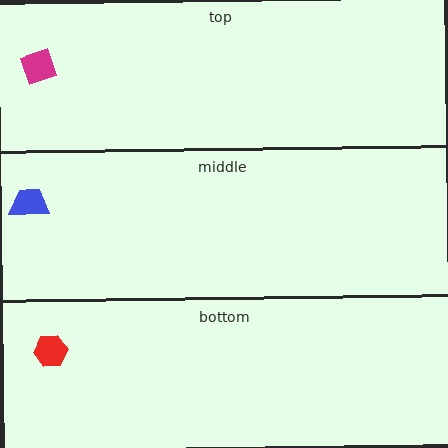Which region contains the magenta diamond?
The top region.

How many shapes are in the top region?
1.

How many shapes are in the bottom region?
1.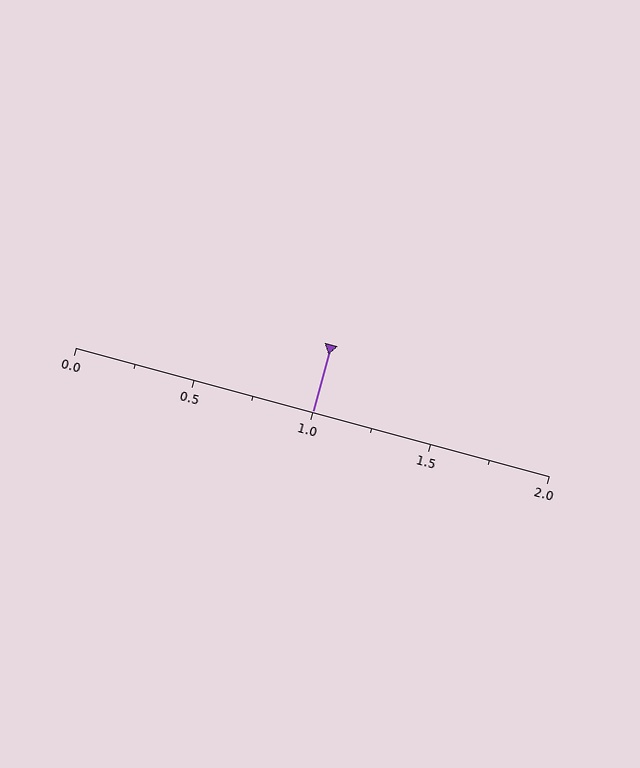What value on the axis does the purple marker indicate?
The marker indicates approximately 1.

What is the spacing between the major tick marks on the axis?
The major ticks are spaced 0.5 apart.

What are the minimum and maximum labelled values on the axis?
The axis runs from 0.0 to 2.0.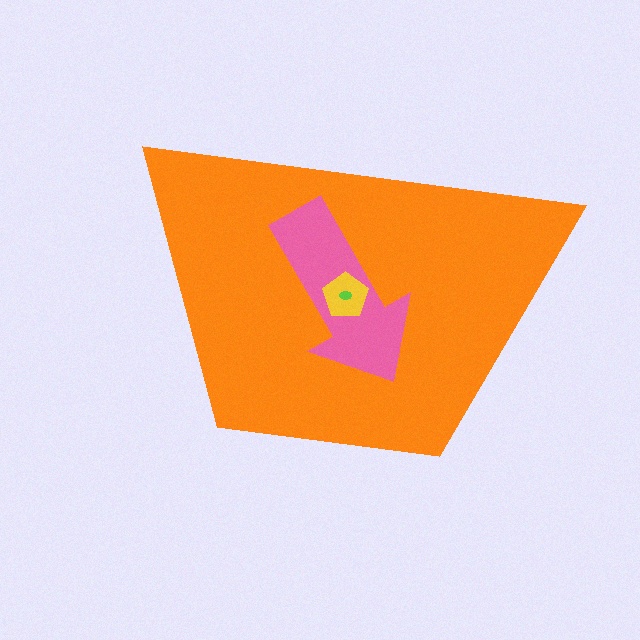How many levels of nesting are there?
4.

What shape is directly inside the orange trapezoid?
The pink arrow.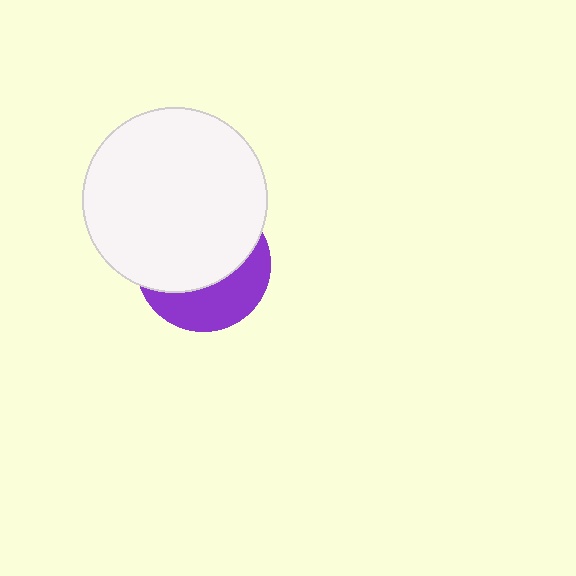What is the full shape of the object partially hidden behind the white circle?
The partially hidden object is a purple circle.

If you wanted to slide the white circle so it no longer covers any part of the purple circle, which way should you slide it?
Slide it up — that is the most direct way to separate the two shapes.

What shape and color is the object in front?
The object in front is a white circle.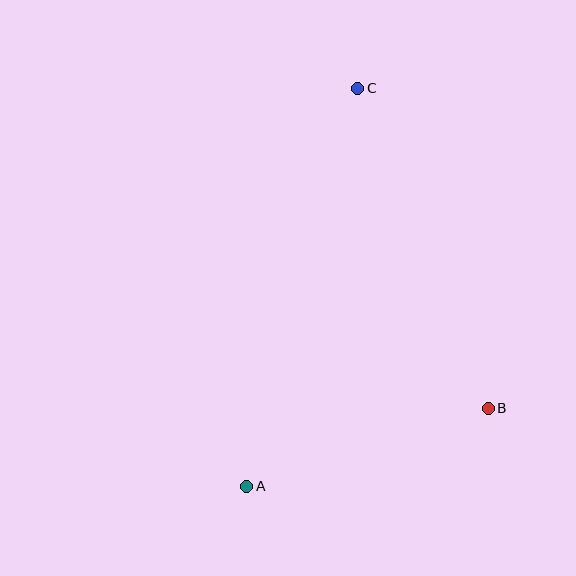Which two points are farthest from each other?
Points A and C are farthest from each other.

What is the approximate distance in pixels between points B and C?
The distance between B and C is approximately 346 pixels.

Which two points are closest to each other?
Points A and B are closest to each other.